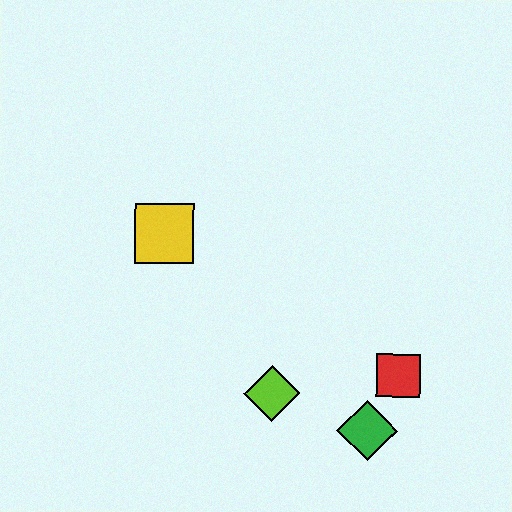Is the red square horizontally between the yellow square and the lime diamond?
No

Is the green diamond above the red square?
No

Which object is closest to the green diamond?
The red square is closest to the green diamond.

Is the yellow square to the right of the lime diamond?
No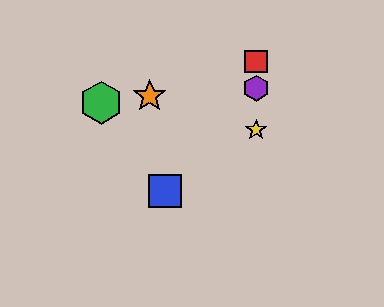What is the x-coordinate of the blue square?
The blue square is at x≈165.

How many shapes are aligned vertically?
3 shapes (the red square, the yellow star, the purple hexagon) are aligned vertically.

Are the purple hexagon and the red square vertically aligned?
Yes, both are at x≈256.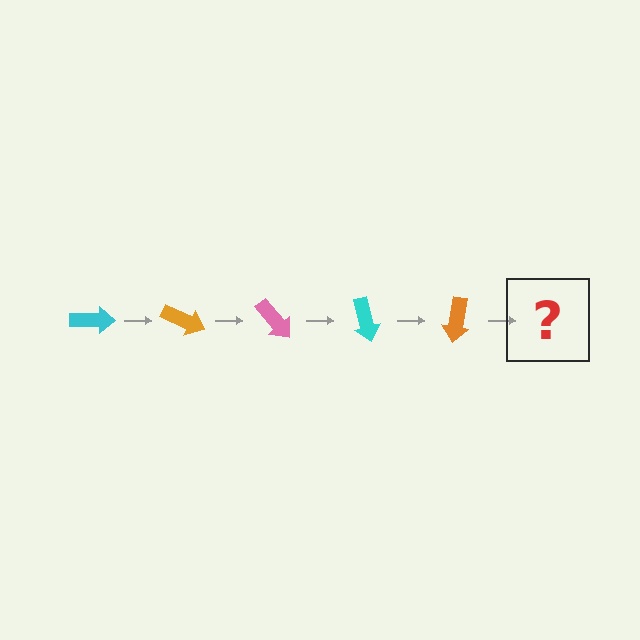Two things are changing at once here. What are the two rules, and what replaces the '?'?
The two rules are that it rotates 25 degrees each step and the color cycles through cyan, orange, and pink. The '?' should be a pink arrow, rotated 125 degrees from the start.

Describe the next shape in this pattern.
It should be a pink arrow, rotated 125 degrees from the start.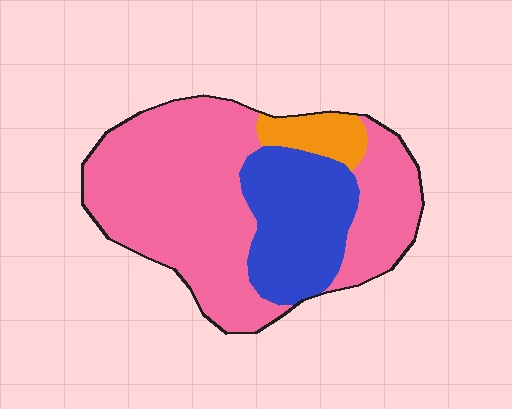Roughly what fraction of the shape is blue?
Blue covers roughly 25% of the shape.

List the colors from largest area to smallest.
From largest to smallest: pink, blue, orange.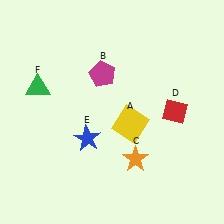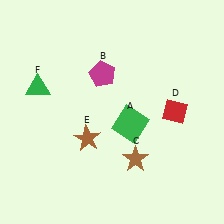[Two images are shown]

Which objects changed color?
A changed from yellow to green. C changed from orange to brown. E changed from blue to brown.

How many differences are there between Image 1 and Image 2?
There are 3 differences between the two images.